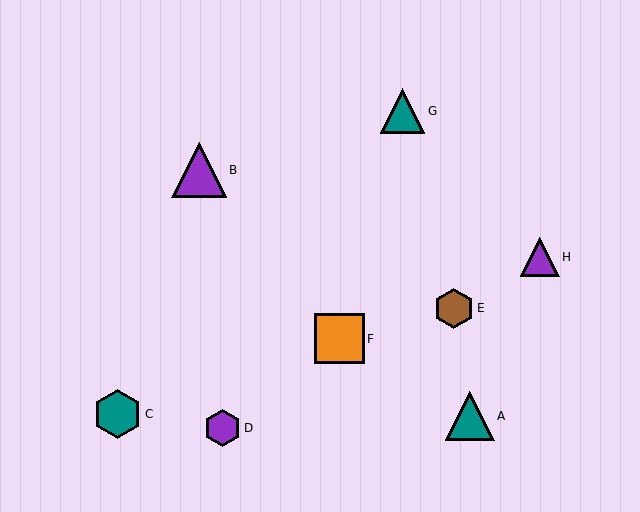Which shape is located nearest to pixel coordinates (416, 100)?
The teal triangle (labeled G) at (403, 111) is nearest to that location.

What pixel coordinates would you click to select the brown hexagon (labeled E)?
Click at (454, 308) to select the brown hexagon E.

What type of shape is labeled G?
Shape G is a teal triangle.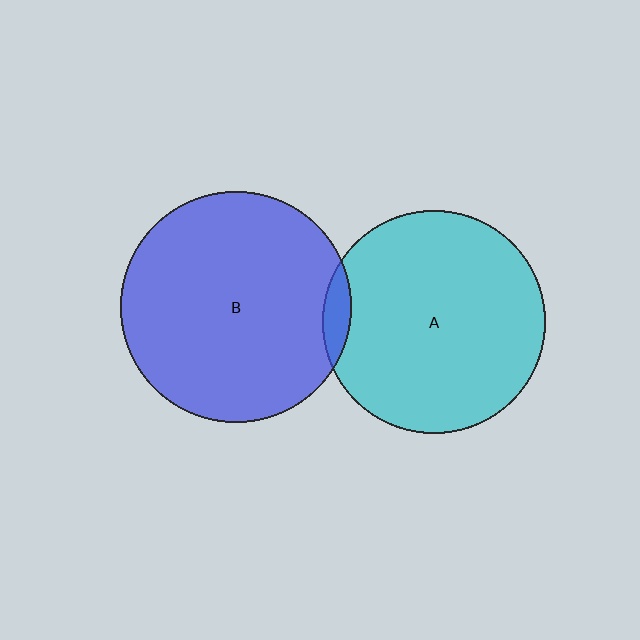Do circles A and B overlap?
Yes.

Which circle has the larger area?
Circle B (blue).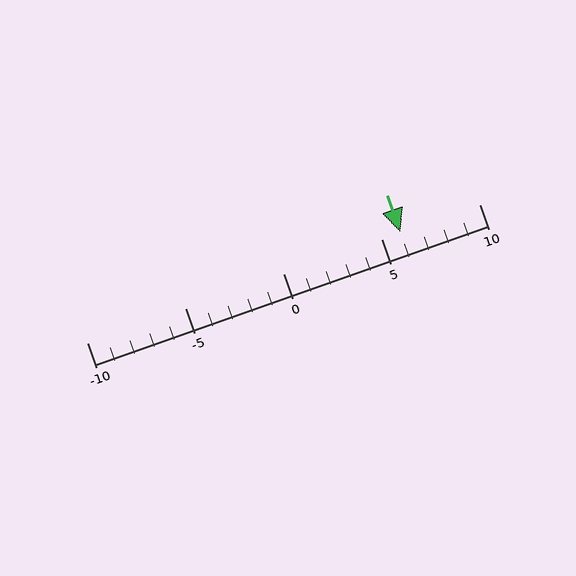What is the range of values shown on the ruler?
The ruler shows values from -10 to 10.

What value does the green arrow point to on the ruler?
The green arrow points to approximately 6.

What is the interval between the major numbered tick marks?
The major tick marks are spaced 5 units apart.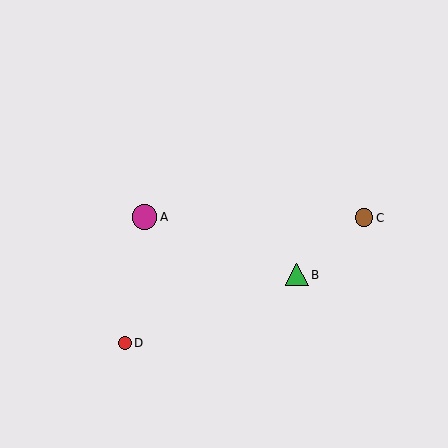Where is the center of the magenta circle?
The center of the magenta circle is at (144, 217).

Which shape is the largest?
The magenta circle (labeled A) is the largest.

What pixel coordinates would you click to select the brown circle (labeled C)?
Click at (364, 218) to select the brown circle C.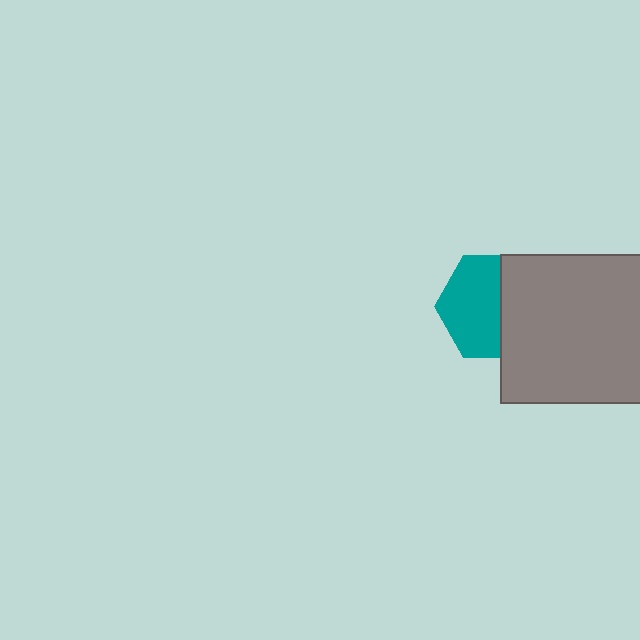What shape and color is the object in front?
The object in front is a gray square.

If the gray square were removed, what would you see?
You would see the complete teal hexagon.